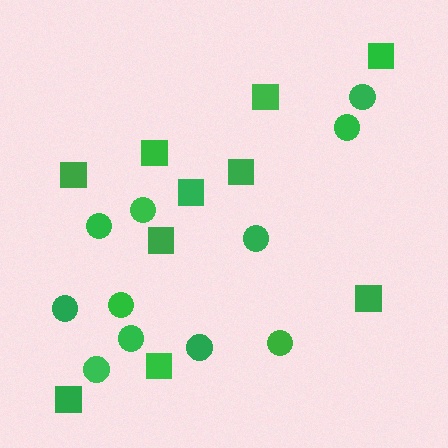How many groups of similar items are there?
There are 2 groups: one group of squares (10) and one group of circles (11).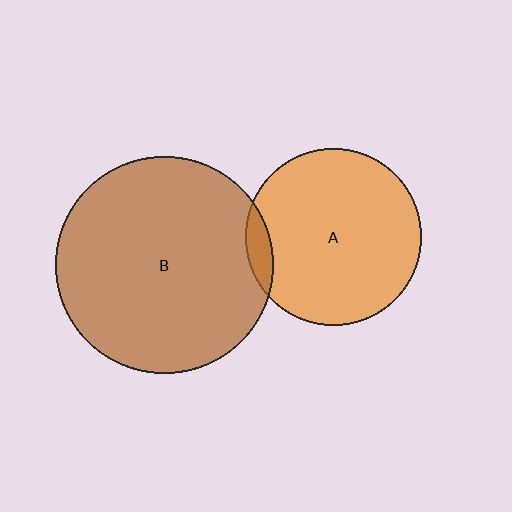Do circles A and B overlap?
Yes.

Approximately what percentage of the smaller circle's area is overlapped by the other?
Approximately 5%.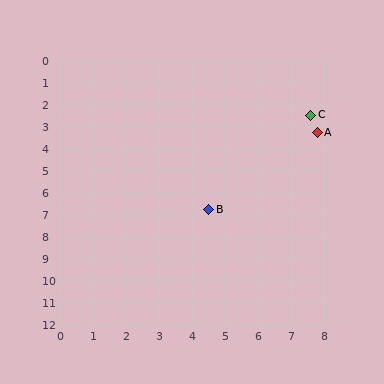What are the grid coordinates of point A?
Point A is at approximately (7.8, 3.3).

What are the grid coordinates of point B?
Point B is at approximately (4.5, 6.8).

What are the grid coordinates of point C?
Point C is at approximately (7.6, 2.5).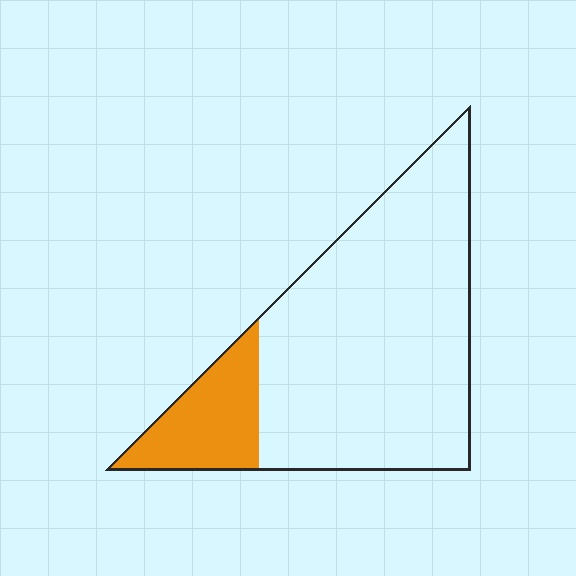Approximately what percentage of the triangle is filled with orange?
Approximately 20%.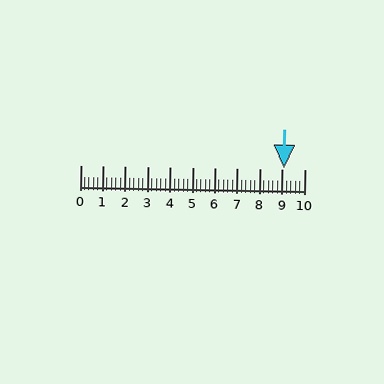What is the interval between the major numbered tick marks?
The major tick marks are spaced 1 units apart.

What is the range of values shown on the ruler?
The ruler shows values from 0 to 10.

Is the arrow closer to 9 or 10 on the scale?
The arrow is closer to 9.